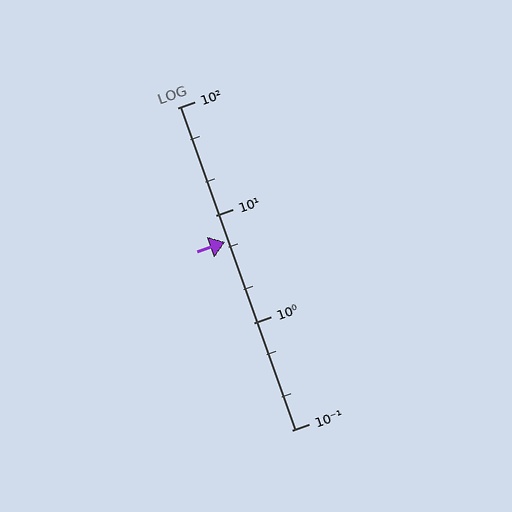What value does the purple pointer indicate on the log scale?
The pointer indicates approximately 5.6.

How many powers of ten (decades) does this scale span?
The scale spans 3 decades, from 0.1 to 100.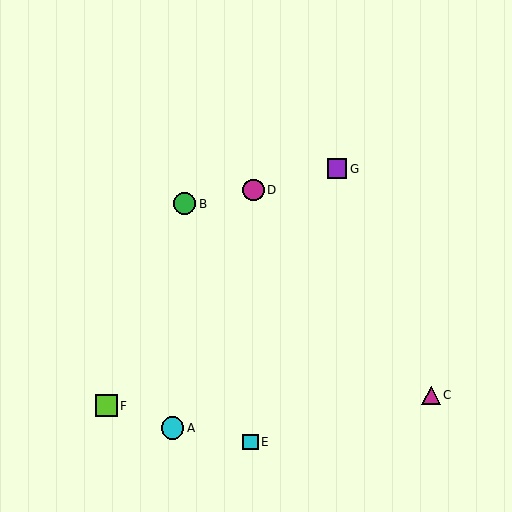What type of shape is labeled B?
Shape B is a green circle.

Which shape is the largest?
The green circle (labeled B) is the largest.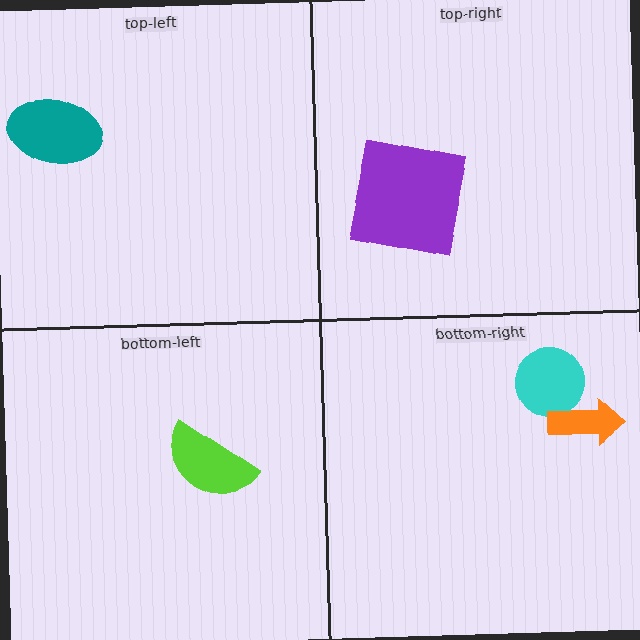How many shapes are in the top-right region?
1.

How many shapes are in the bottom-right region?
2.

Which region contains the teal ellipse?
The top-left region.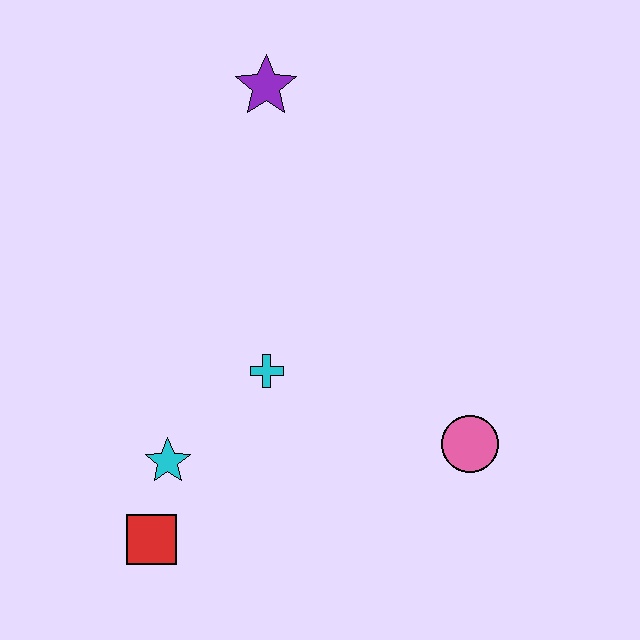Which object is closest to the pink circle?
The cyan cross is closest to the pink circle.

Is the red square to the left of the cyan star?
Yes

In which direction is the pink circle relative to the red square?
The pink circle is to the right of the red square.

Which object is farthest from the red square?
The purple star is farthest from the red square.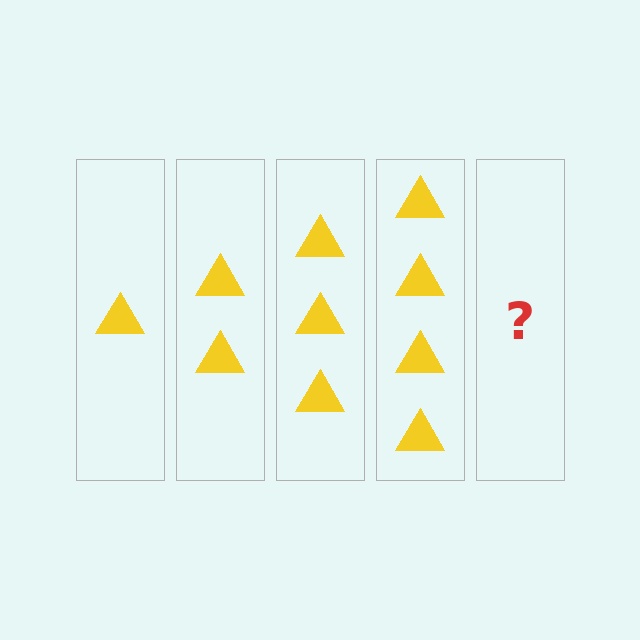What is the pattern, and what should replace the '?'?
The pattern is that each step adds one more triangle. The '?' should be 5 triangles.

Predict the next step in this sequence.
The next step is 5 triangles.